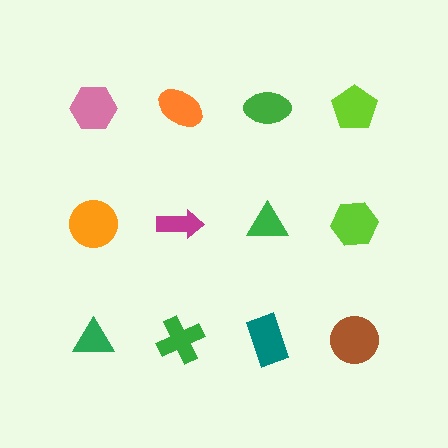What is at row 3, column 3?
A teal rectangle.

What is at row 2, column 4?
A lime hexagon.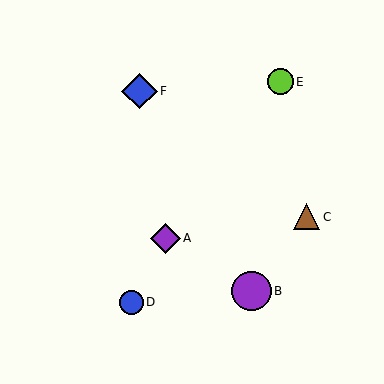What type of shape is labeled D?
Shape D is a blue circle.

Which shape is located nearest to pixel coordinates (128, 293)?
The blue circle (labeled D) at (131, 302) is nearest to that location.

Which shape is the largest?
The purple circle (labeled B) is the largest.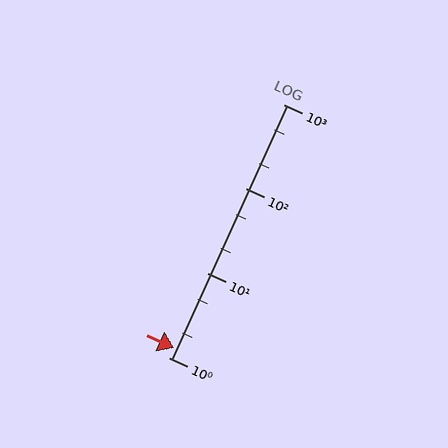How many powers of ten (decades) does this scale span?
The scale spans 3 decades, from 1 to 1000.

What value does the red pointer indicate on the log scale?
The pointer indicates approximately 1.3.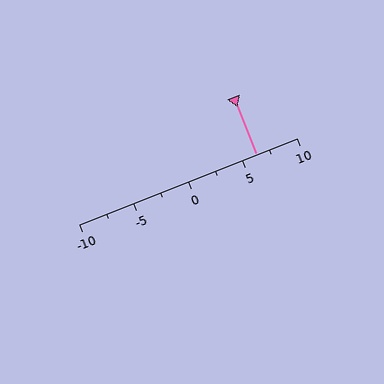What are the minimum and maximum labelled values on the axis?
The axis runs from -10 to 10.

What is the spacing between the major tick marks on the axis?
The major ticks are spaced 5 apart.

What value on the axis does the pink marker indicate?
The marker indicates approximately 6.2.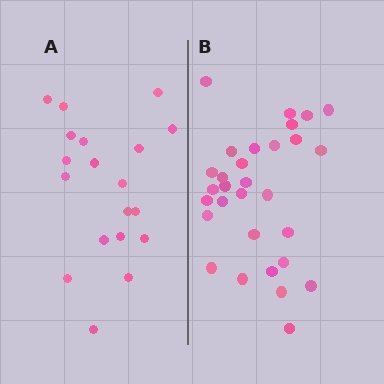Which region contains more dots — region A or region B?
Region B (the right region) has more dots.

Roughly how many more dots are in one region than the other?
Region B has roughly 12 or so more dots than region A.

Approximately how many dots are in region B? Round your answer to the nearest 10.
About 30 dots.